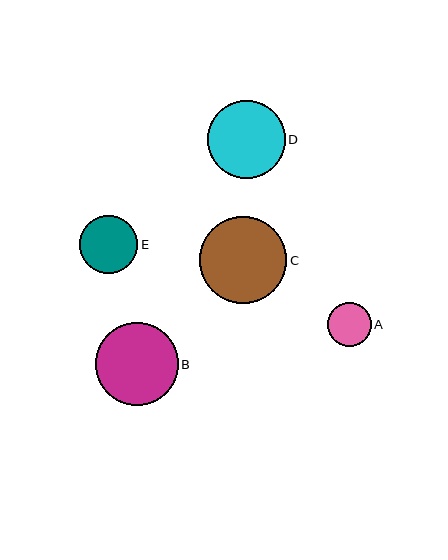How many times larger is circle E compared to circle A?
Circle E is approximately 1.3 times the size of circle A.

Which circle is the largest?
Circle C is the largest with a size of approximately 88 pixels.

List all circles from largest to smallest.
From largest to smallest: C, B, D, E, A.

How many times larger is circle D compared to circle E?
Circle D is approximately 1.3 times the size of circle E.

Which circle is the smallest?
Circle A is the smallest with a size of approximately 43 pixels.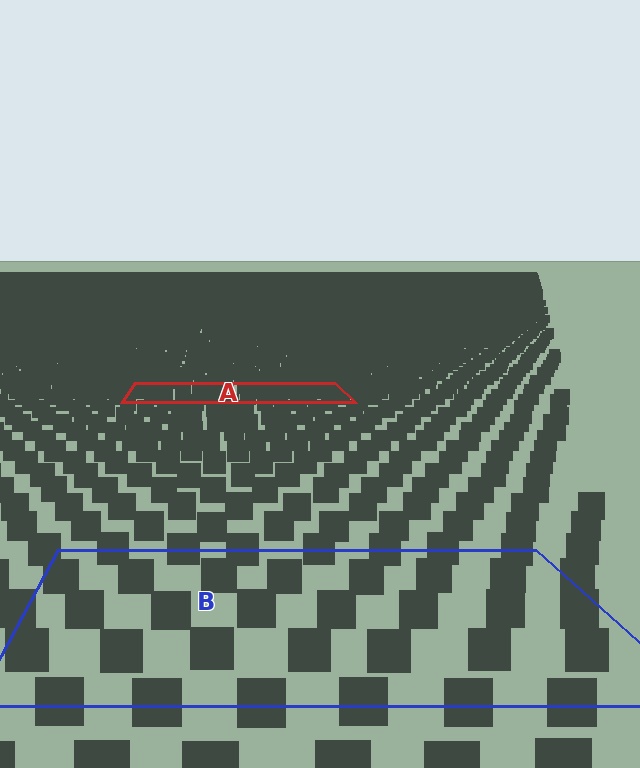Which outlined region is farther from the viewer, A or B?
Region A is farther from the viewer — the texture elements inside it appear smaller and more densely packed.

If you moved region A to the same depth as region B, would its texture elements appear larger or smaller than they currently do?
They would appear larger. At a closer depth, the same texture elements are projected at a bigger on-screen size.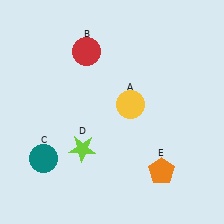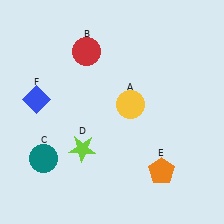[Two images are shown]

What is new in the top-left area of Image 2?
A blue diamond (F) was added in the top-left area of Image 2.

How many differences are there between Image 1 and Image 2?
There is 1 difference between the two images.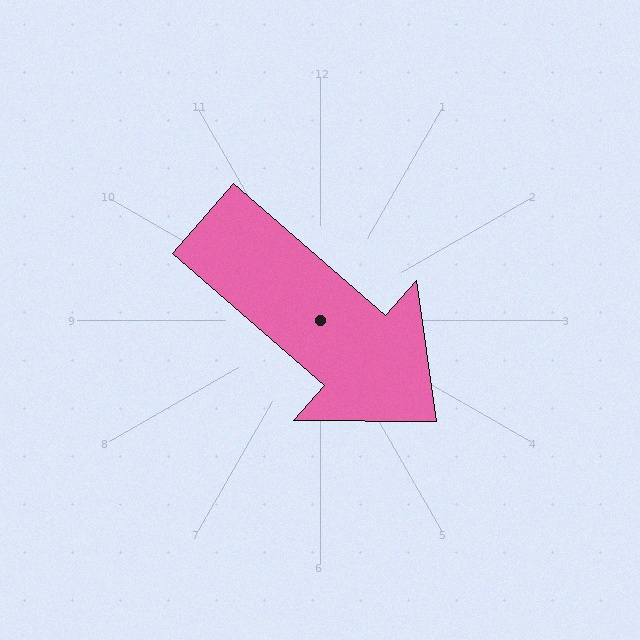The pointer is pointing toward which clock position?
Roughly 4 o'clock.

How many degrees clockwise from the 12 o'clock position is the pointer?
Approximately 131 degrees.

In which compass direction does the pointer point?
Southeast.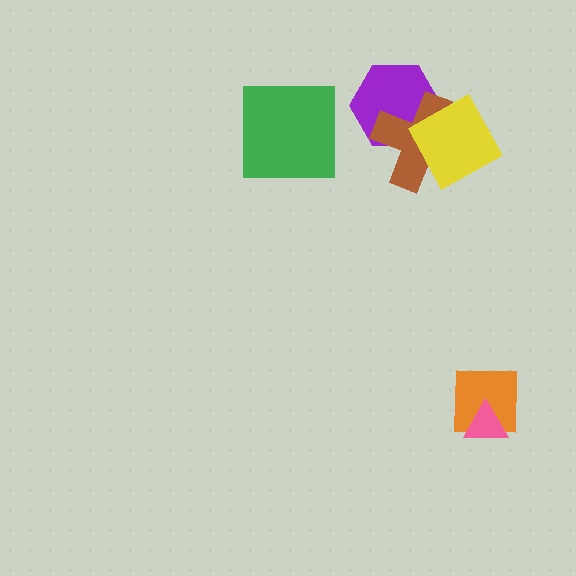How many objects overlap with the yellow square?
2 objects overlap with the yellow square.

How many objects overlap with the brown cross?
2 objects overlap with the brown cross.